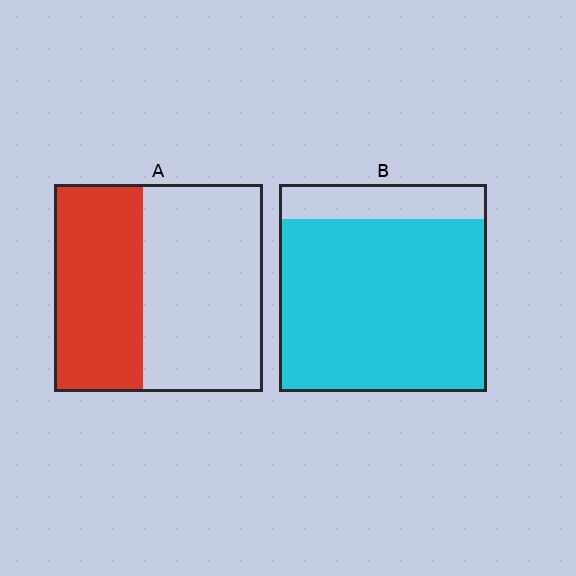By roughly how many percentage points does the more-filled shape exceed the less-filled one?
By roughly 40 percentage points (B over A).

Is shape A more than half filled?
No.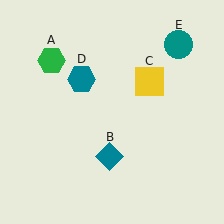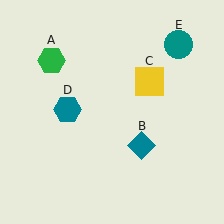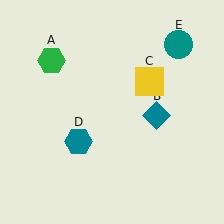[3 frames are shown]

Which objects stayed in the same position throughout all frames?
Green hexagon (object A) and yellow square (object C) and teal circle (object E) remained stationary.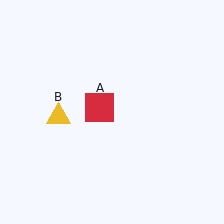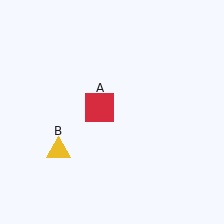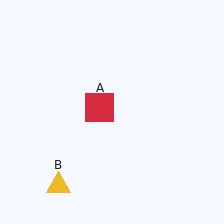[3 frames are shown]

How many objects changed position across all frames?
1 object changed position: yellow triangle (object B).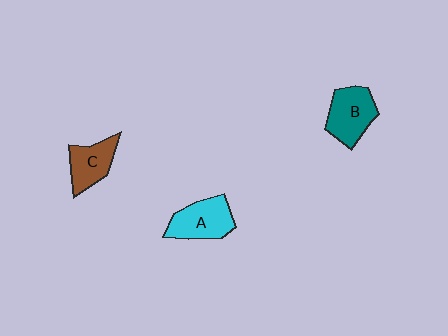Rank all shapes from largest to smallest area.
From largest to smallest: B (teal), A (cyan), C (brown).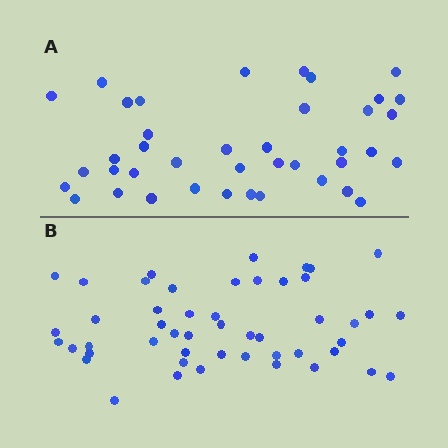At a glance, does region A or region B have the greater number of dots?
Region B (the bottom region) has more dots.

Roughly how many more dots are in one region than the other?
Region B has roughly 8 or so more dots than region A.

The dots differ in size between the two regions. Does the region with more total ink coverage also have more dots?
No. Region A has more total ink coverage because its dots are larger, but region B actually contains more individual dots. Total area can be misleading — the number of items is what matters here.